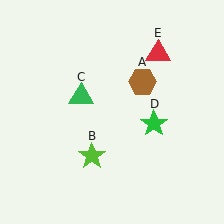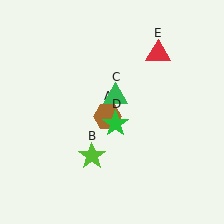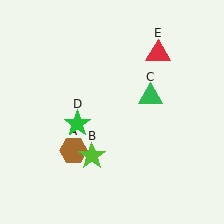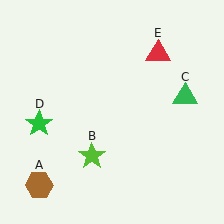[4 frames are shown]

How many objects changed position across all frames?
3 objects changed position: brown hexagon (object A), green triangle (object C), green star (object D).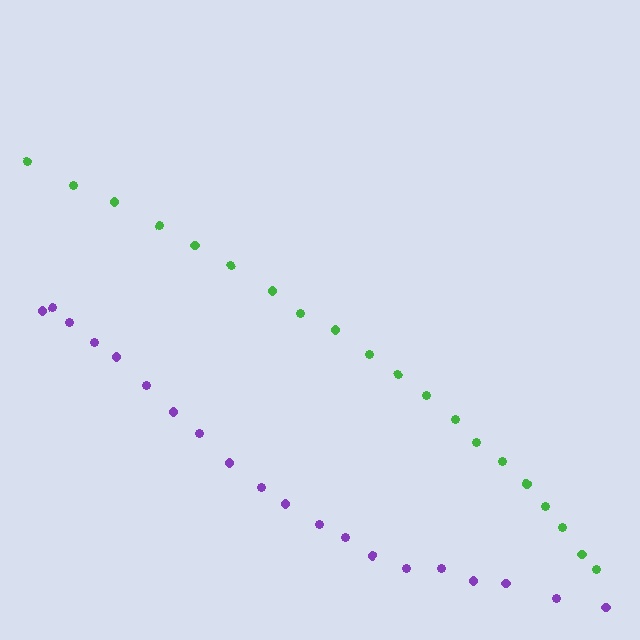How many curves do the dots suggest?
There are 2 distinct paths.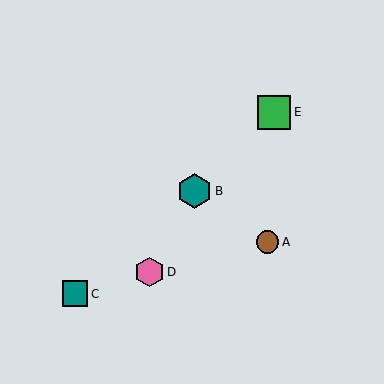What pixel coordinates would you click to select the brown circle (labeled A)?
Click at (267, 242) to select the brown circle A.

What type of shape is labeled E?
Shape E is a green square.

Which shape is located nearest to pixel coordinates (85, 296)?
The teal square (labeled C) at (75, 294) is nearest to that location.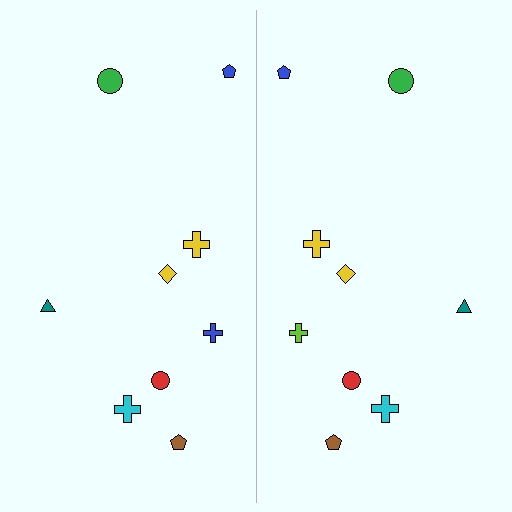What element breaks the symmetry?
The lime cross on the right side breaks the symmetry — its mirror counterpart is blue.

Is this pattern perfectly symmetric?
No, the pattern is not perfectly symmetric. The lime cross on the right side breaks the symmetry — its mirror counterpart is blue.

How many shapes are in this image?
There are 18 shapes in this image.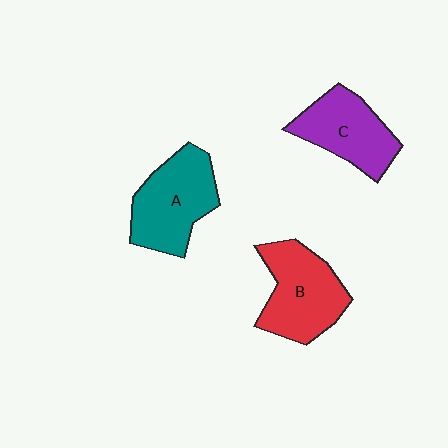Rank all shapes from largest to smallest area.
From largest to smallest: A (teal), B (red), C (purple).